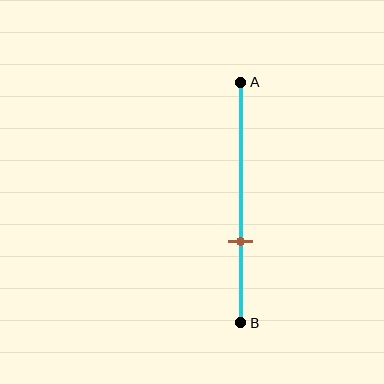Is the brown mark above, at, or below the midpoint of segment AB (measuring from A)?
The brown mark is below the midpoint of segment AB.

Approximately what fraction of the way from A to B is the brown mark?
The brown mark is approximately 65% of the way from A to B.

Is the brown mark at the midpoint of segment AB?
No, the mark is at about 65% from A, not at the 50% midpoint.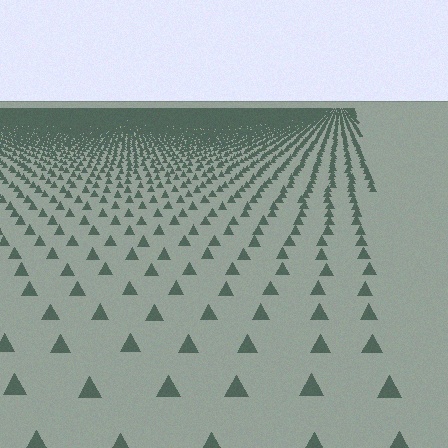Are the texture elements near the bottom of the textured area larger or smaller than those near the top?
Larger. Near the bottom, elements are closer to the viewer and appear at a bigger on-screen size.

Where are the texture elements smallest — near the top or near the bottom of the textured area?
Near the top.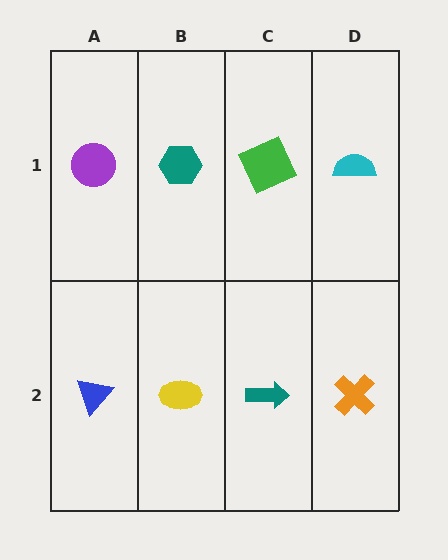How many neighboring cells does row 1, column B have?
3.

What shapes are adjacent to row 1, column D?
An orange cross (row 2, column D), a green square (row 1, column C).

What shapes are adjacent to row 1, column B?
A yellow ellipse (row 2, column B), a purple circle (row 1, column A), a green square (row 1, column C).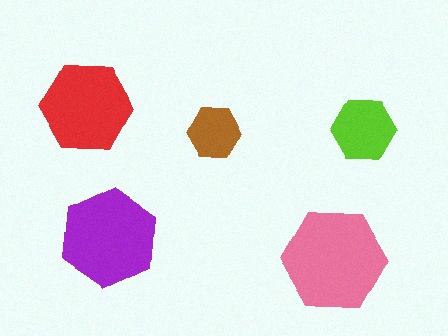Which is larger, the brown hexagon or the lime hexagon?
The lime one.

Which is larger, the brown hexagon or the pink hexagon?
The pink one.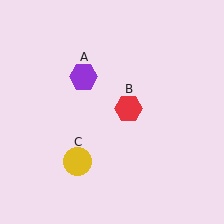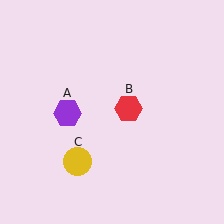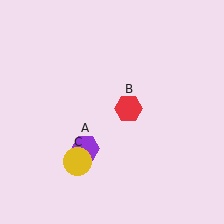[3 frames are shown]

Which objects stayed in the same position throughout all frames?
Red hexagon (object B) and yellow circle (object C) remained stationary.